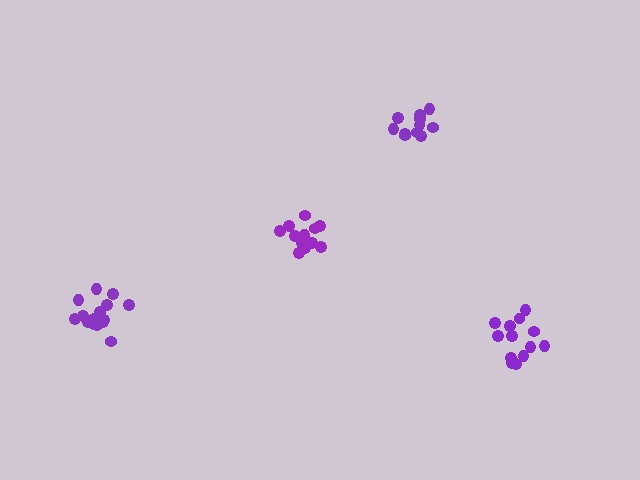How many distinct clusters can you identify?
There are 4 distinct clusters.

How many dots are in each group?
Group 1: 16 dots, Group 2: 15 dots, Group 3: 11 dots, Group 4: 13 dots (55 total).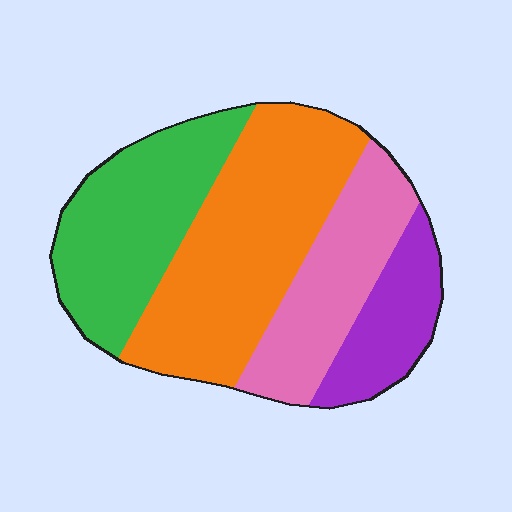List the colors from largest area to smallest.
From largest to smallest: orange, green, pink, purple.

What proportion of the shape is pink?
Pink takes up less than a quarter of the shape.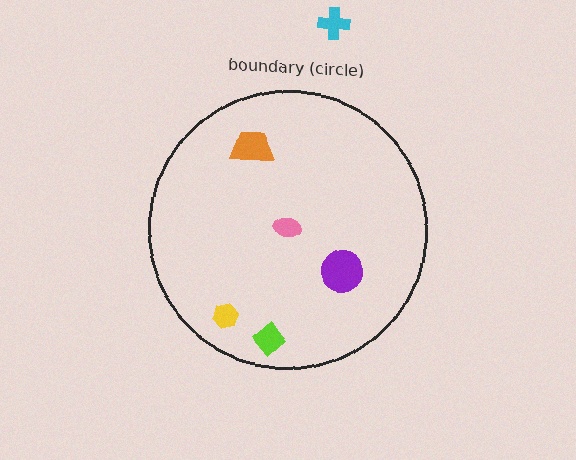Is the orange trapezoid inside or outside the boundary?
Inside.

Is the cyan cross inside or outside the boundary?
Outside.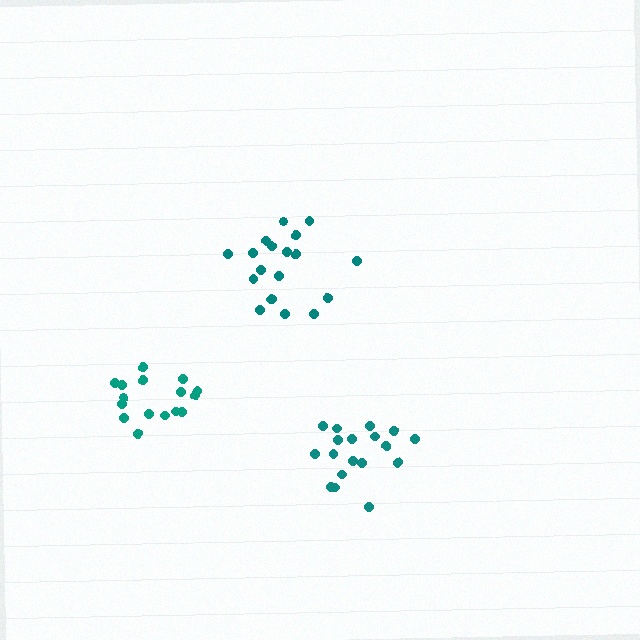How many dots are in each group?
Group 1: 16 dots, Group 2: 18 dots, Group 3: 19 dots (53 total).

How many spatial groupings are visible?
There are 3 spatial groupings.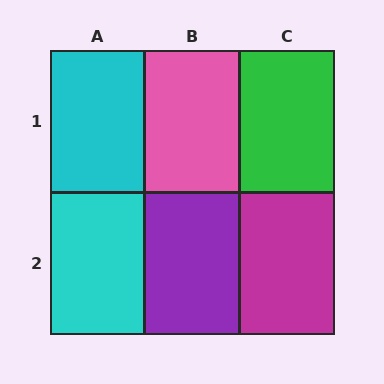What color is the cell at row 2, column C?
Magenta.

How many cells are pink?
1 cell is pink.